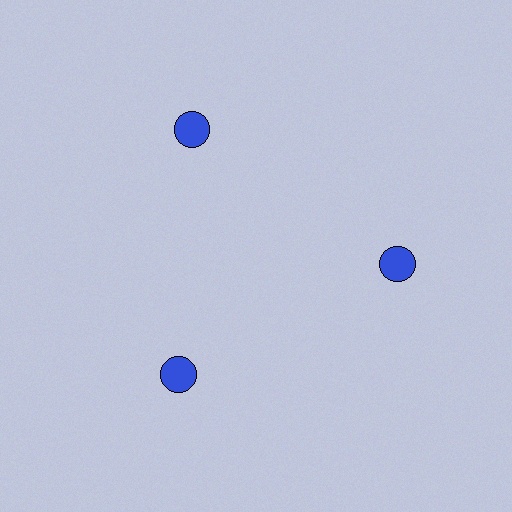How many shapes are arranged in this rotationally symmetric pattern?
There are 3 shapes, arranged in 3 groups of 1.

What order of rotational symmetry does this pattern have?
This pattern has 3-fold rotational symmetry.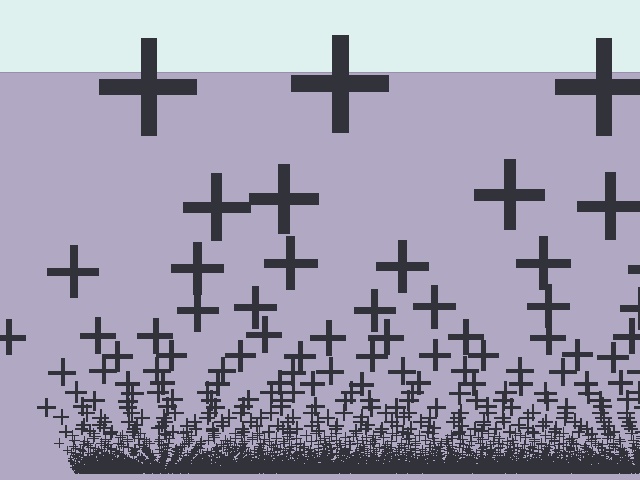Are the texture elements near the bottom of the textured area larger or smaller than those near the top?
Smaller. The gradient is inverted — elements near the bottom are smaller and denser.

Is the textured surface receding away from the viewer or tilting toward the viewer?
The surface appears to tilt toward the viewer. Texture elements get larger and sparser toward the top.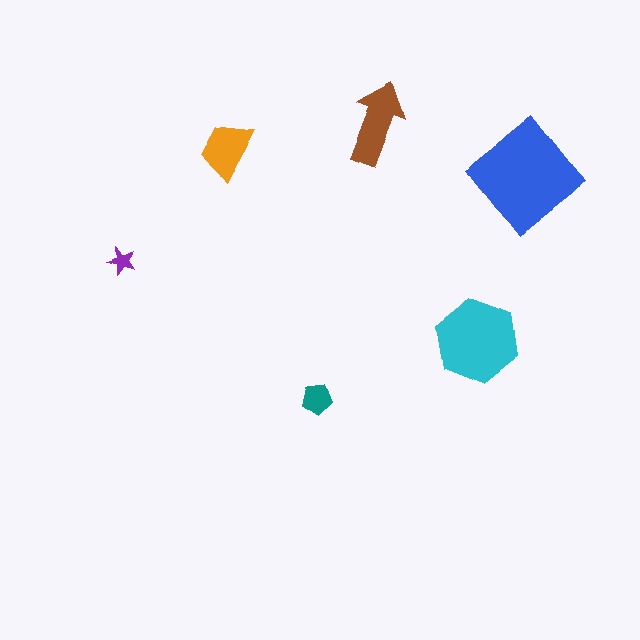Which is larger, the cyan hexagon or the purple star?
The cyan hexagon.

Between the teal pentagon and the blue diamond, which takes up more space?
The blue diamond.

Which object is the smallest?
The purple star.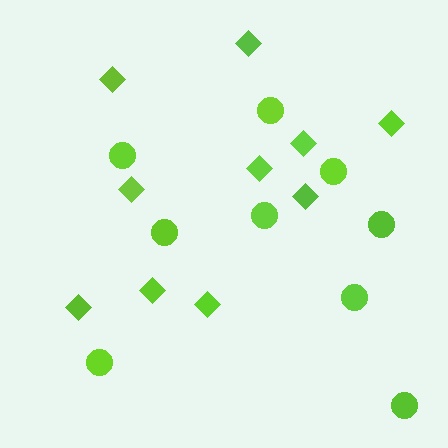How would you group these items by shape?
There are 2 groups: one group of circles (9) and one group of diamonds (10).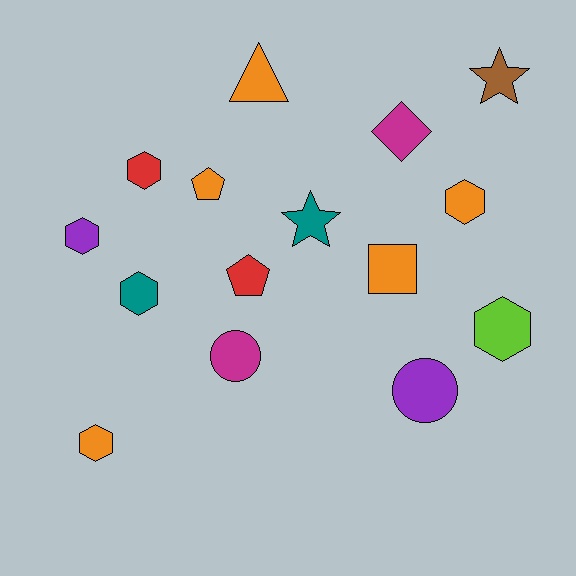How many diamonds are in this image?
There is 1 diamond.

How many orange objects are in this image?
There are 5 orange objects.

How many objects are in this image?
There are 15 objects.